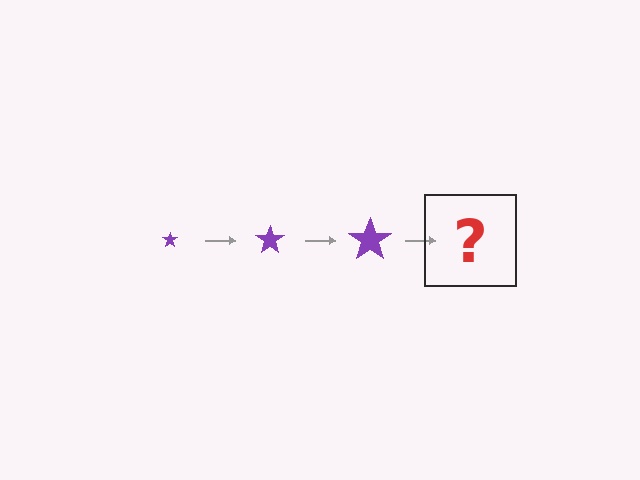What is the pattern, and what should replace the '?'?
The pattern is that the star gets progressively larger each step. The '?' should be a purple star, larger than the previous one.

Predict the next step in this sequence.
The next step is a purple star, larger than the previous one.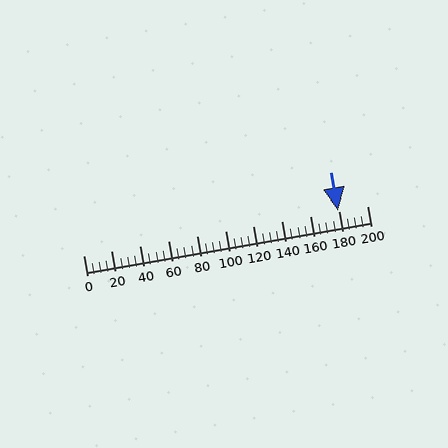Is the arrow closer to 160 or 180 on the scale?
The arrow is closer to 180.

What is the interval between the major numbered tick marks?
The major tick marks are spaced 20 units apart.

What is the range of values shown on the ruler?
The ruler shows values from 0 to 200.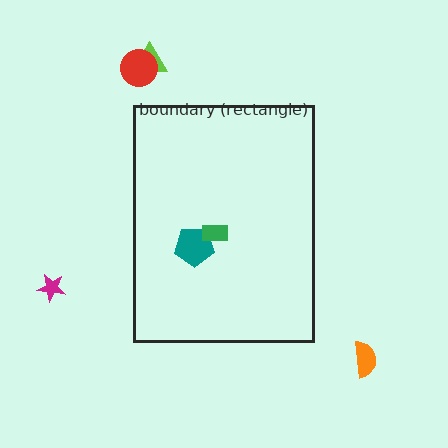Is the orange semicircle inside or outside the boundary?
Outside.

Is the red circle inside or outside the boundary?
Outside.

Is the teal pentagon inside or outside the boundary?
Inside.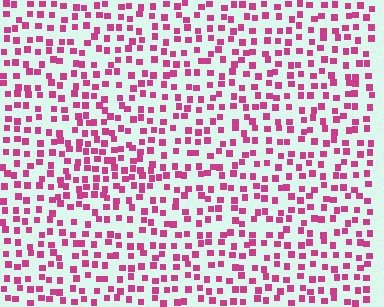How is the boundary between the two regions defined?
The boundary is defined by a change in element density (approximately 1.5x ratio). All elements are the same color, size, and shape.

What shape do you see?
I see a triangle.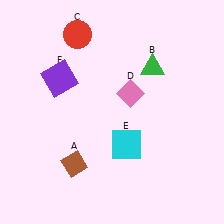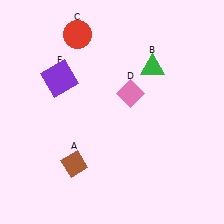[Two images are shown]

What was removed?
The cyan square (E) was removed in Image 2.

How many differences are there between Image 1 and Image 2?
There is 1 difference between the two images.